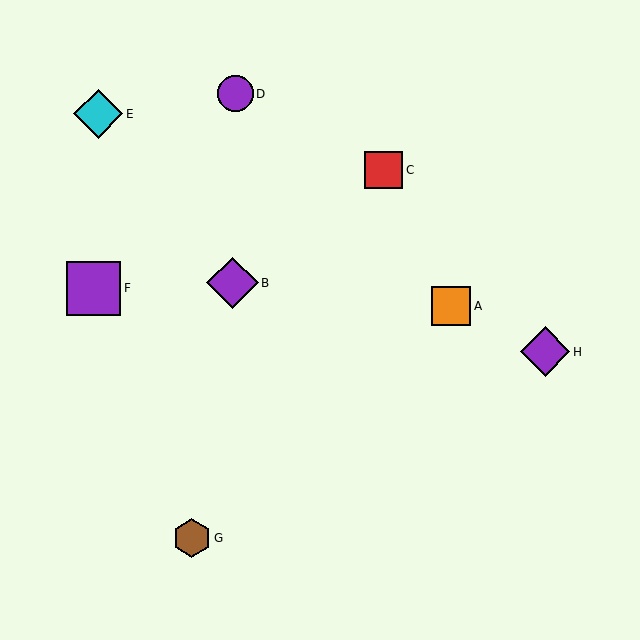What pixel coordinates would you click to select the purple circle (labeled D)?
Click at (235, 94) to select the purple circle D.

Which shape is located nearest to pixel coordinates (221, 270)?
The purple diamond (labeled B) at (232, 283) is nearest to that location.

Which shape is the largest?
The purple square (labeled F) is the largest.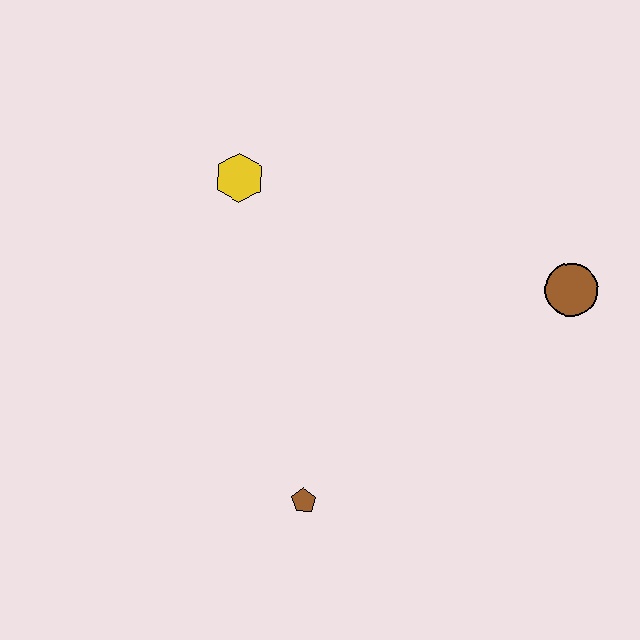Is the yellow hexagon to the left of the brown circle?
Yes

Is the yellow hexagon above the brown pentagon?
Yes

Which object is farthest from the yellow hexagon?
The brown circle is farthest from the yellow hexagon.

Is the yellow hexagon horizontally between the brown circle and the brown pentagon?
No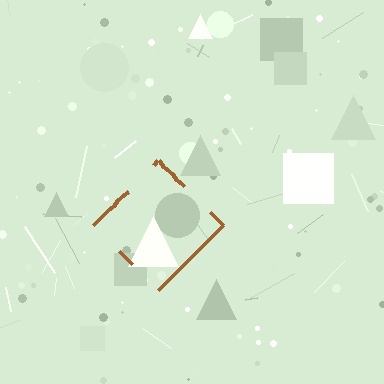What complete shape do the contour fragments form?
The contour fragments form a diamond.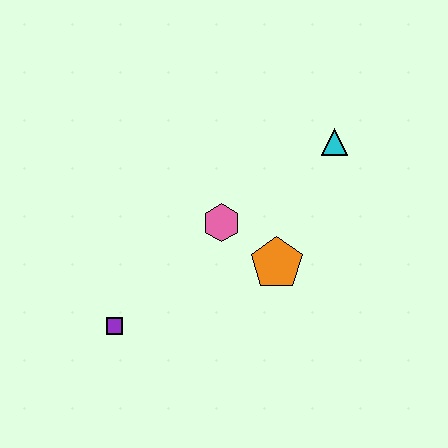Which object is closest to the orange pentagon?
The pink hexagon is closest to the orange pentagon.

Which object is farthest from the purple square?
The cyan triangle is farthest from the purple square.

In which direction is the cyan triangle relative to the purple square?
The cyan triangle is to the right of the purple square.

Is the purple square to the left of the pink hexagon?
Yes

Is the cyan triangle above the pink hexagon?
Yes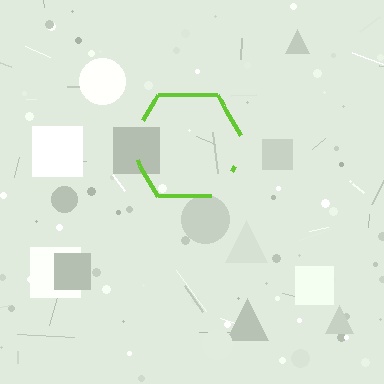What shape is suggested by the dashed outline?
The dashed outline suggests a hexagon.